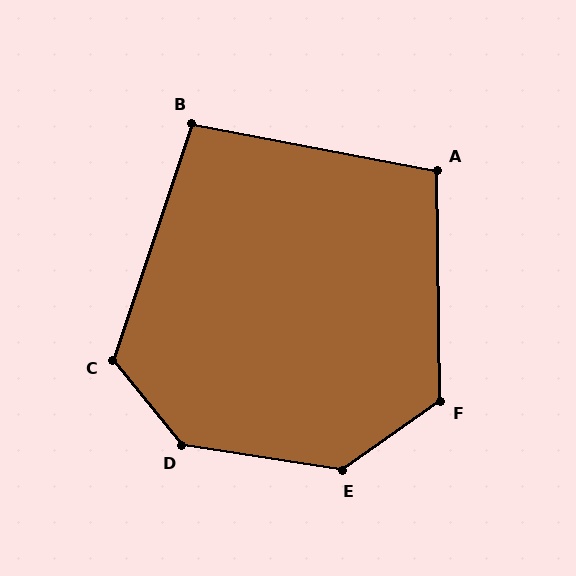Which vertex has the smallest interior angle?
B, at approximately 98 degrees.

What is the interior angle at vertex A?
Approximately 101 degrees (obtuse).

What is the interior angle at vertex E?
Approximately 136 degrees (obtuse).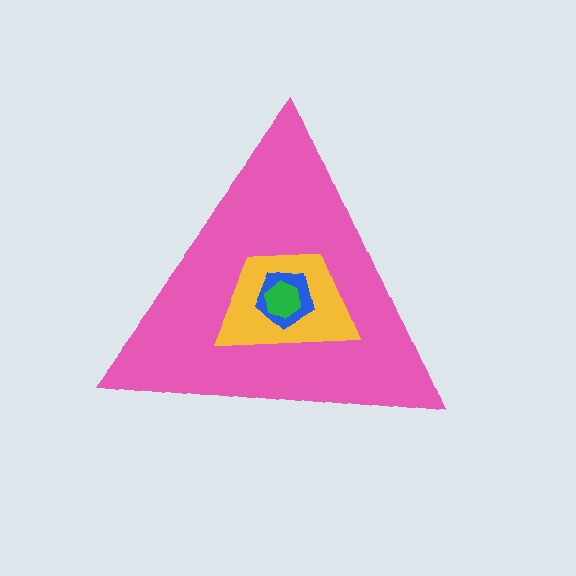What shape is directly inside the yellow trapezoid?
The blue pentagon.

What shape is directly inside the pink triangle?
The yellow trapezoid.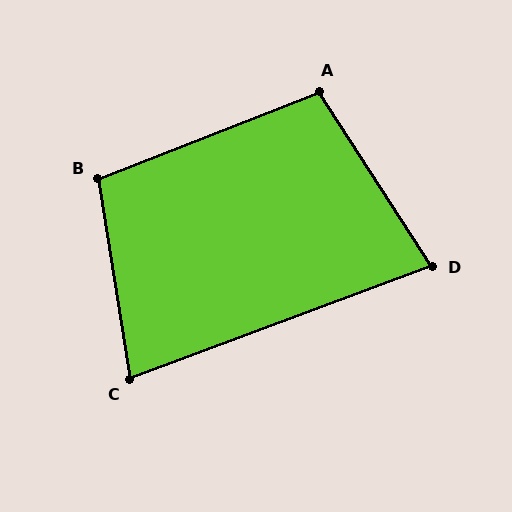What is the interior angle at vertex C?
Approximately 79 degrees (acute).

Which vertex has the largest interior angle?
B, at approximately 102 degrees.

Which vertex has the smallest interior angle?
D, at approximately 78 degrees.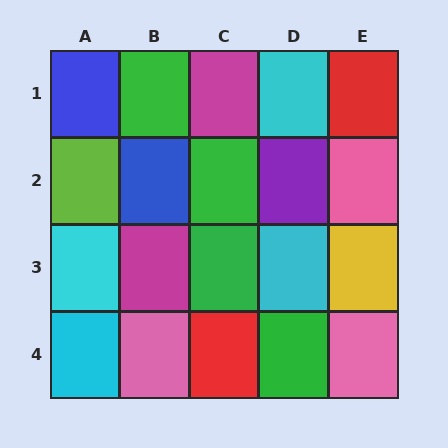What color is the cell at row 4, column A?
Cyan.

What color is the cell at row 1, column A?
Blue.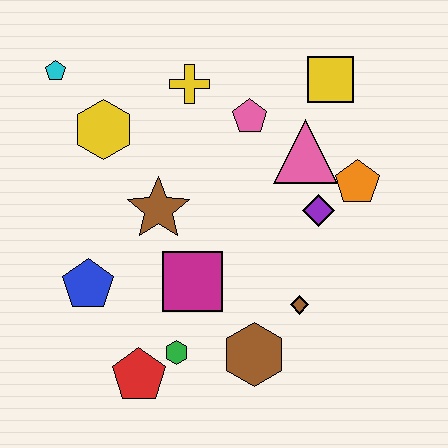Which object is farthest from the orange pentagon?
The cyan pentagon is farthest from the orange pentagon.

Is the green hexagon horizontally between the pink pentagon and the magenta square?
No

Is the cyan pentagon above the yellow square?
Yes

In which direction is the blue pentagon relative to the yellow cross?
The blue pentagon is below the yellow cross.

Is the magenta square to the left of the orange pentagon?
Yes